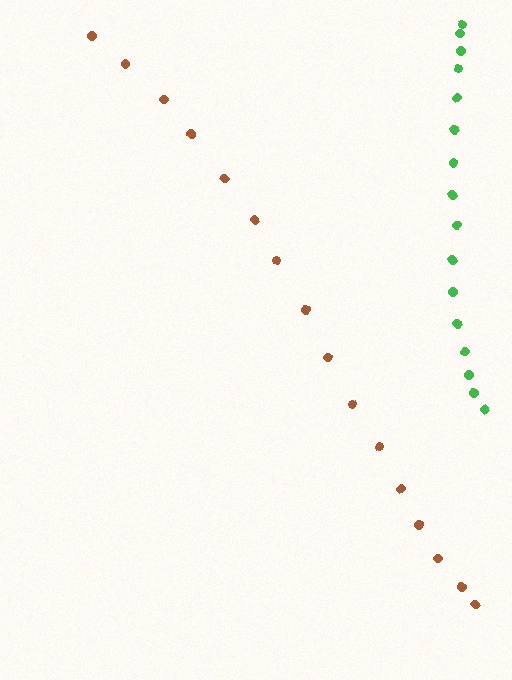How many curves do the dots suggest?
There are 2 distinct paths.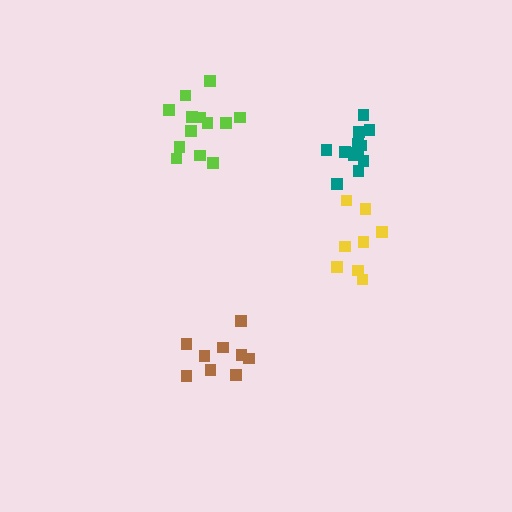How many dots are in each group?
Group 1: 13 dots, Group 2: 13 dots, Group 3: 8 dots, Group 4: 9 dots (43 total).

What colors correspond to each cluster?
The clusters are colored: lime, teal, yellow, brown.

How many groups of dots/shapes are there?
There are 4 groups.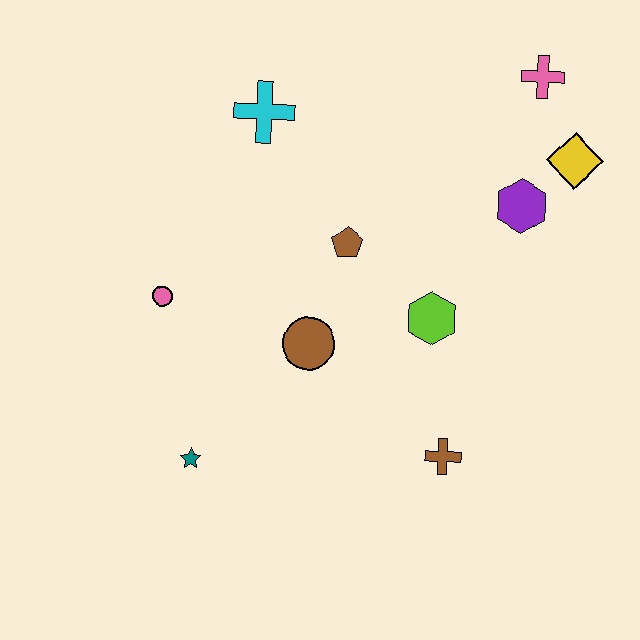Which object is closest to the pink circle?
The brown circle is closest to the pink circle.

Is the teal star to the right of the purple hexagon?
No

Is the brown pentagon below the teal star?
No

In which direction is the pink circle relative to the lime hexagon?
The pink circle is to the left of the lime hexagon.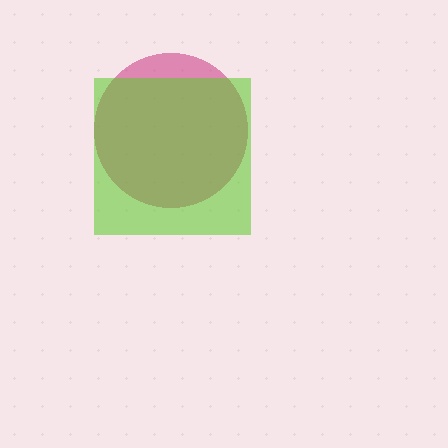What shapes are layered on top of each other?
The layered shapes are: a magenta circle, a lime square.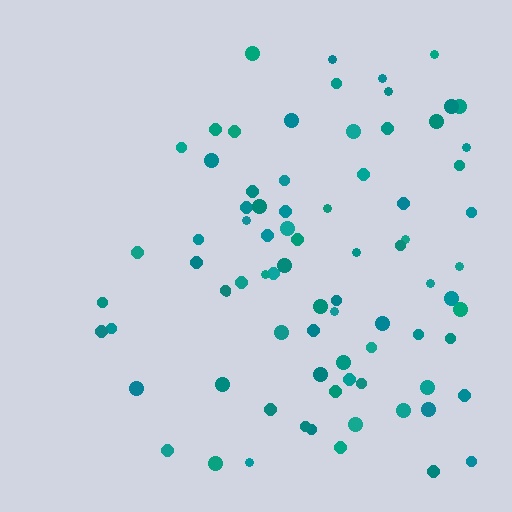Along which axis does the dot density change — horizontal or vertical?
Horizontal.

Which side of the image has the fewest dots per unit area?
The left.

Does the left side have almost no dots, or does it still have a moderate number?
Still a moderate number, just noticeably fewer than the right.